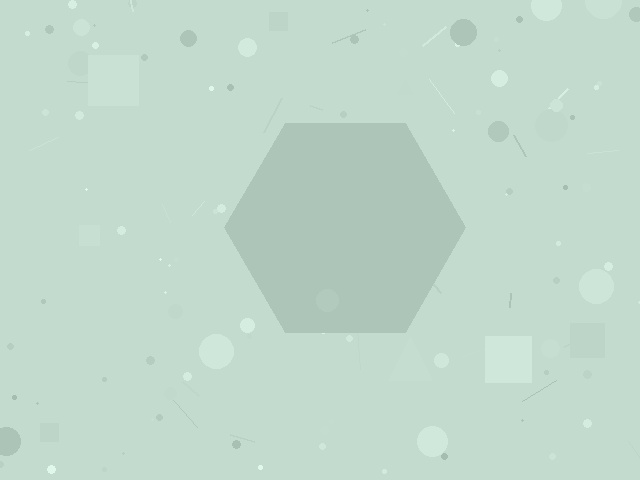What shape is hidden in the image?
A hexagon is hidden in the image.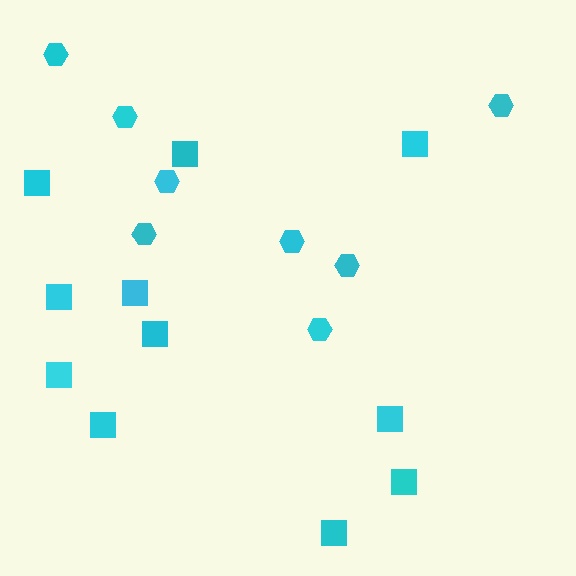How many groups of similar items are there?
There are 2 groups: one group of squares (11) and one group of hexagons (8).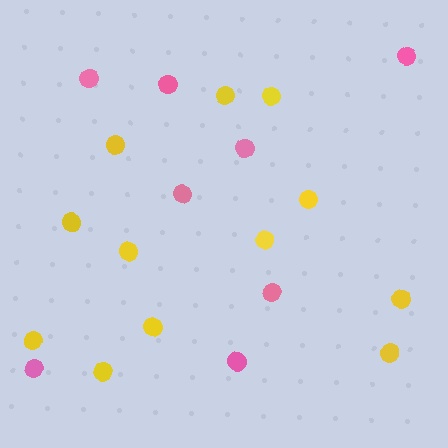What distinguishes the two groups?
There are 2 groups: one group of pink circles (8) and one group of yellow circles (12).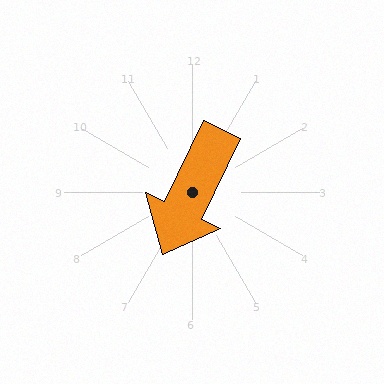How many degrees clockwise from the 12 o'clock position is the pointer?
Approximately 206 degrees.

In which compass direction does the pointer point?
Southwest.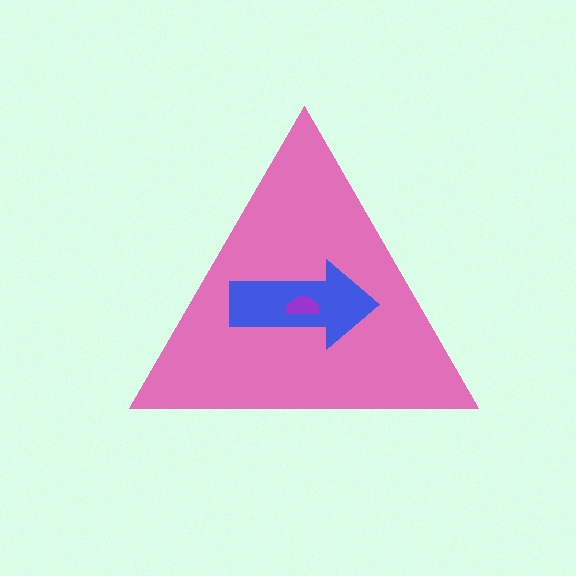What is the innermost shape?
The purple semicircle.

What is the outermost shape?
The pink triangle.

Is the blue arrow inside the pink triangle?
Yes.